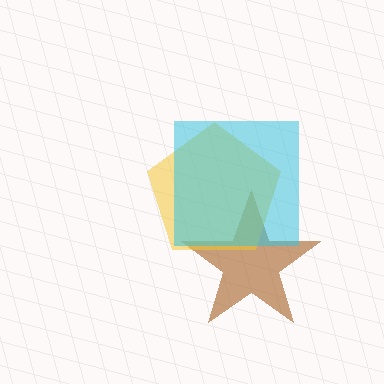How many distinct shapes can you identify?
There are 3 distinct shapes: a brown star, a yellow pentagon, a cyan square.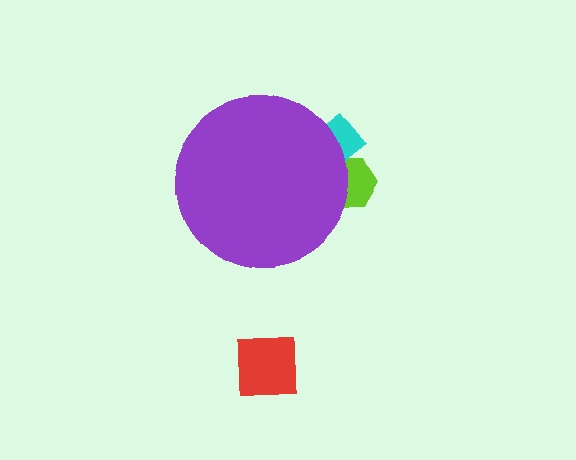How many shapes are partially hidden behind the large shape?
2 shapes are partially hidden.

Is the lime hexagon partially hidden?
Yes, the lime hexagon is partially hidden behind the purple circle.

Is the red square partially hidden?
No, the red square is fully visible.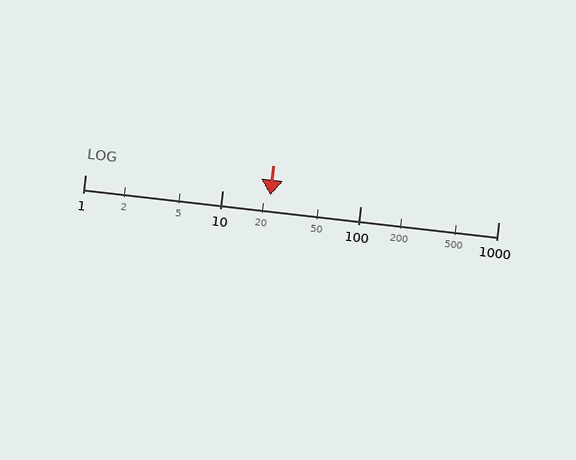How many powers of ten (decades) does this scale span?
The scale spans 3 decades, from 1 to 1000.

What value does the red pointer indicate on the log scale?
The pointer indicates approximately 22.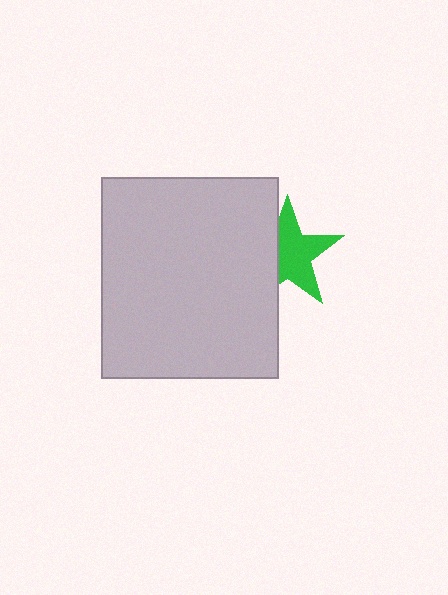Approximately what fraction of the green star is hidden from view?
Roughly 36% of the green star is hidden behind the light gray rectangle.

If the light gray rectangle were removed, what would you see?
You would see the complete green star.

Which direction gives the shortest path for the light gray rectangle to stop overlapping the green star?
Moving left gives the shortest separation.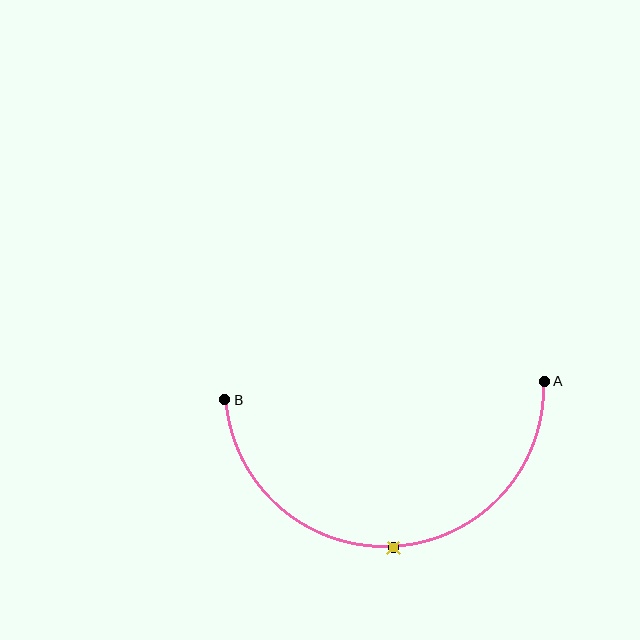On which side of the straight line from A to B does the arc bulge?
The arc bulges below the straight line connecting A and B.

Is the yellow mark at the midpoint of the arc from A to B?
Yes. The yellow mark lies on the arc at equal arc-length from both A and B — it is the arc midpoint.